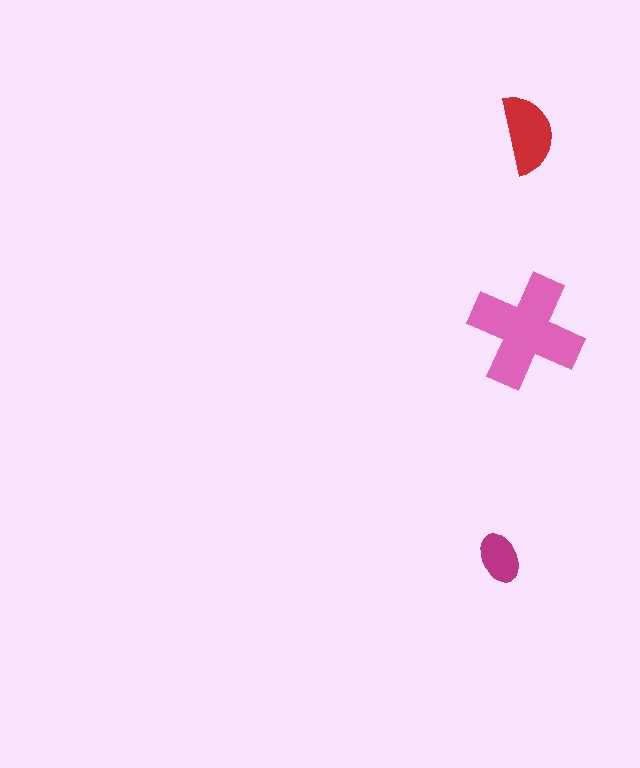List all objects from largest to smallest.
The pink cross, the red semicircle, the magenta ellipse.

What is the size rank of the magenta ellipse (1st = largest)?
3rd.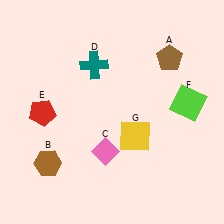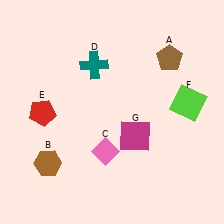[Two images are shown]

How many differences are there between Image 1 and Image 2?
There is 1 difference between the two images.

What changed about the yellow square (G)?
In Image 1, G is yellow. In Image 2, it changed to magenta.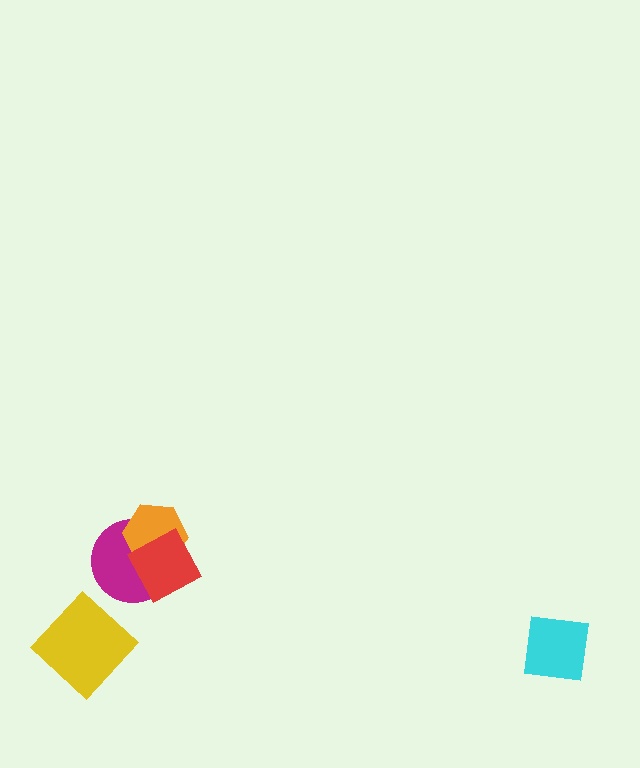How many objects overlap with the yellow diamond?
0 objects overlap with the yellow diamond.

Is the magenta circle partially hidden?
Yes, it is partially covered by another shape.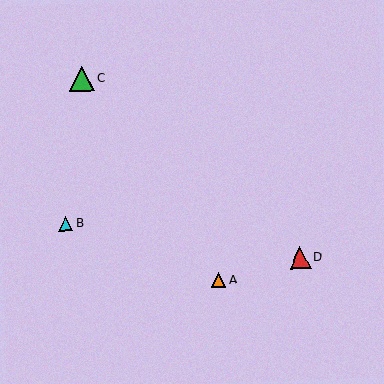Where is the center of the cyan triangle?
The center of the cyan triangle is at (66, 224).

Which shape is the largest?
The green triangle (labeled C) is the largest.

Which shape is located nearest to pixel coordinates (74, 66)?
The green triangle (labeled C) at (82, 79) is nearest to that location.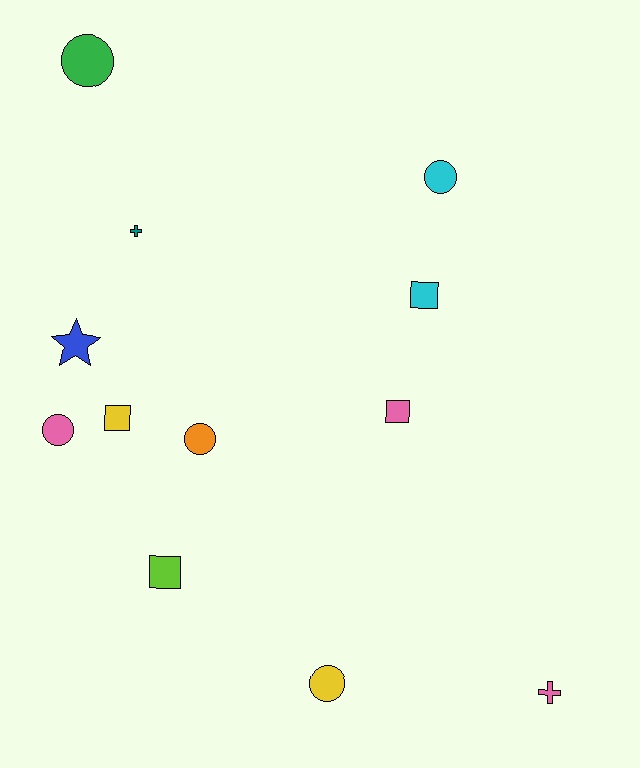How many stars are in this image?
There is 1 star.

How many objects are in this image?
There are 12 objects.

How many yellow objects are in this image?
There are 2 yellow objects.